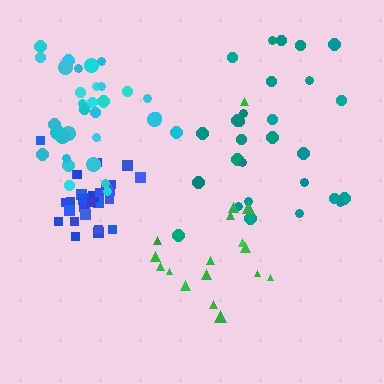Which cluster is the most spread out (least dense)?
Teal.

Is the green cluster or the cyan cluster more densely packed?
Cyan.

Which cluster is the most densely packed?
Blue.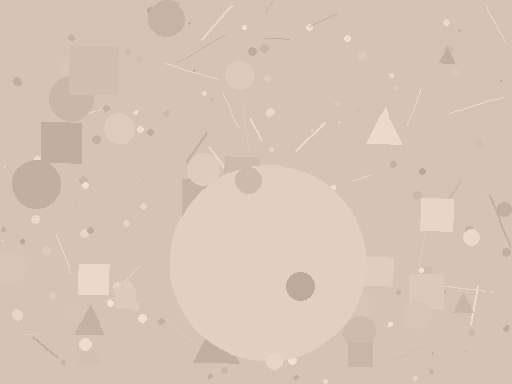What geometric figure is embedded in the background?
A circle is embedded in the background.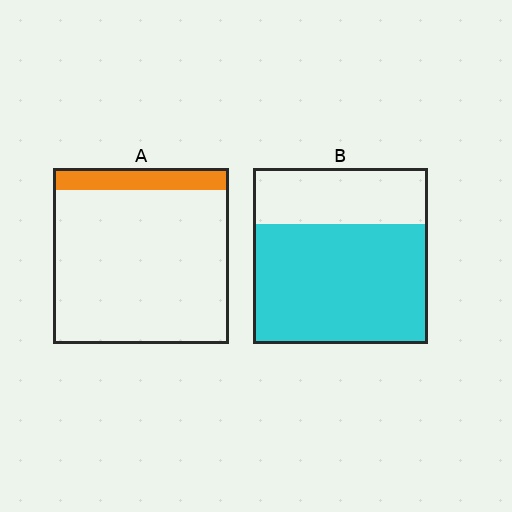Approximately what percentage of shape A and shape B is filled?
A is approximately 10% and B is approximately 70%.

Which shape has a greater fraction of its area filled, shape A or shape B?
Shape B.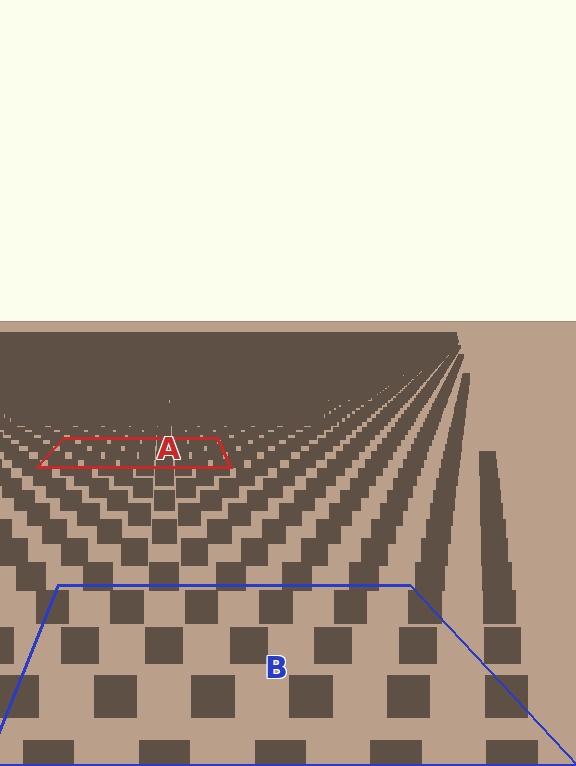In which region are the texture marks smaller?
The texture marks are smaller in region A, because it is farther away.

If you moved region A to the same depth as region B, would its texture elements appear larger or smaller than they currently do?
They would appear larger. At a closer depth, the same texture elements are projected at a bigger on-screen size.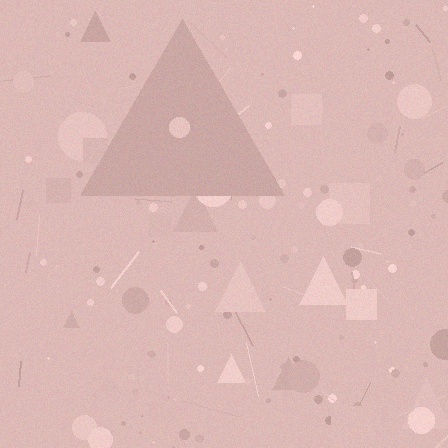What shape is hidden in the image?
A triangle is hidden in the image.